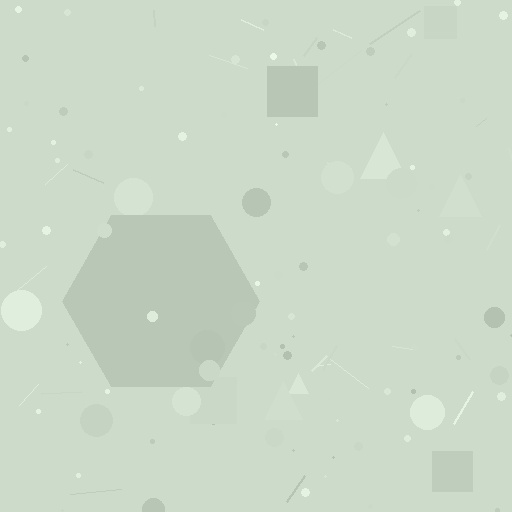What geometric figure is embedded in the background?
A hexagon is embedded in the background.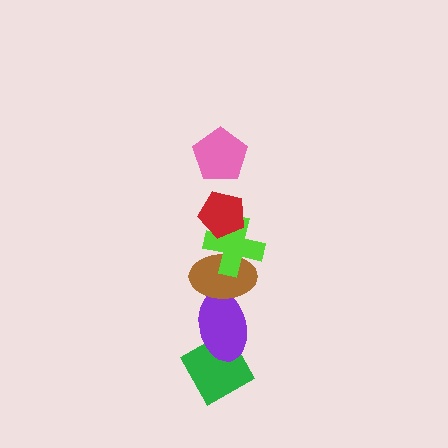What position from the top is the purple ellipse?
The purple ellipse is 5th from the top.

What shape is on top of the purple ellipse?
The brown ellipse is on top of the purple ellipse.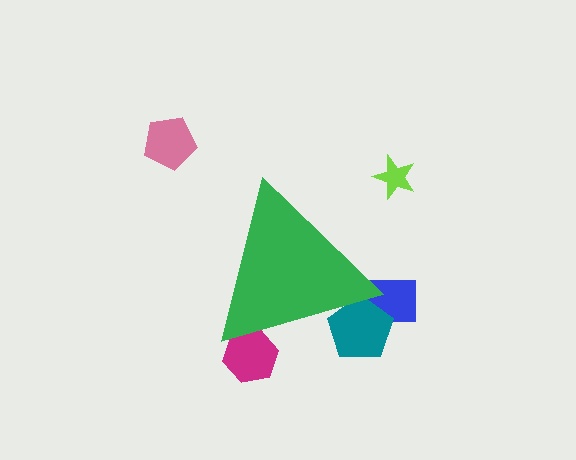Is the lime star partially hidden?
No, the lime star is fully visible.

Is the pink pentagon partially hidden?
No, the pink pentagon is fully visible.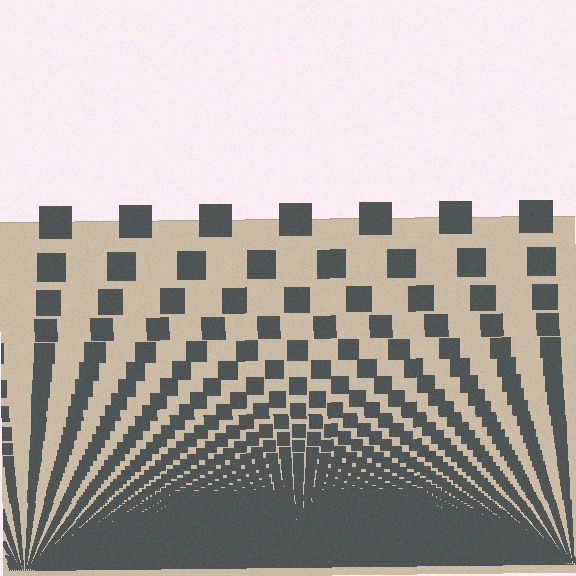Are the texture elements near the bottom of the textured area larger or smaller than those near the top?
Smaller. The gradient is inverted — elements near the bottom are smaller and denser.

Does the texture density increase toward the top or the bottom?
Density increases toward the bottom.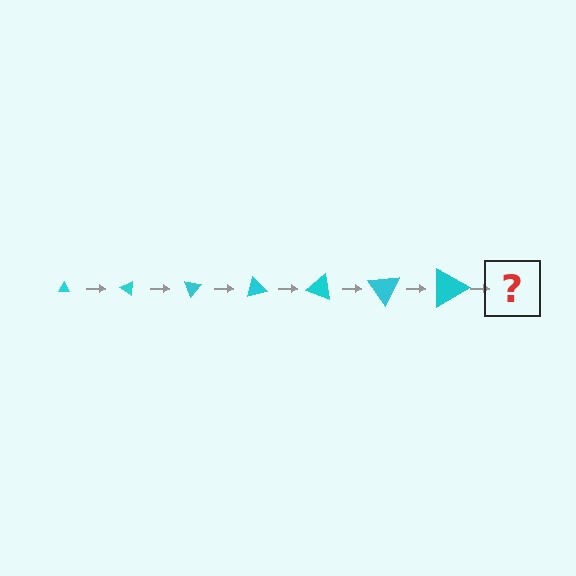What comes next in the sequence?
The next element should be a triangle, larger than the previous one and rotated 245 degrees from the start.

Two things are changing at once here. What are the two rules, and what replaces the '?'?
The two rules are that the triangle grows larger each step and it rotates 35 degrees each step. The '?' should be a triangle, larger than the previous one and rotated 245 degrees from the start.